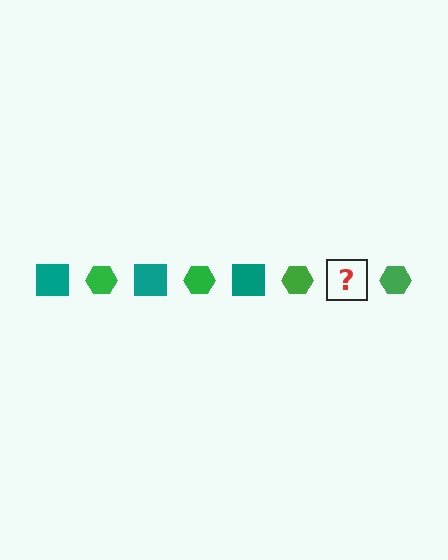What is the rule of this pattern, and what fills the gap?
The rule is that the pattern alternates between teal square and green hexagon. The gap should be filled with a teal square.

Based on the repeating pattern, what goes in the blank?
The blank should be a teal square.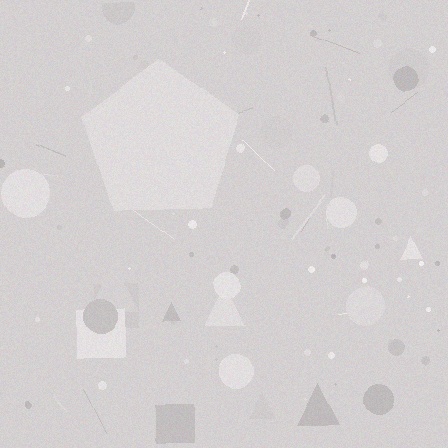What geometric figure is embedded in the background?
A pentagon is embedded in the background.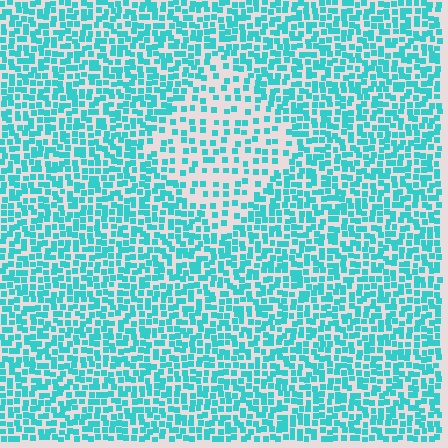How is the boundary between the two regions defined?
The boundary is defined by a change in element density (approximately 2.1x ratio). All elements are the same color, size, and shape.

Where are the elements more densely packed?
The elements are more densely packed outside the diamond boundary.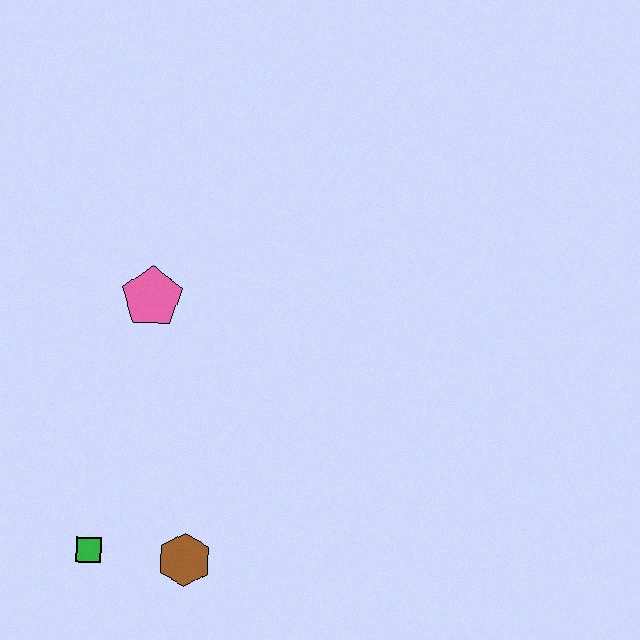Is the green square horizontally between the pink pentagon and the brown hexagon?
No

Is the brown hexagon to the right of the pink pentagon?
Yes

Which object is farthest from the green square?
The pink pentagon is farthest from the green square.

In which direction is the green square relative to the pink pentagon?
The green square is below the pink pentagon.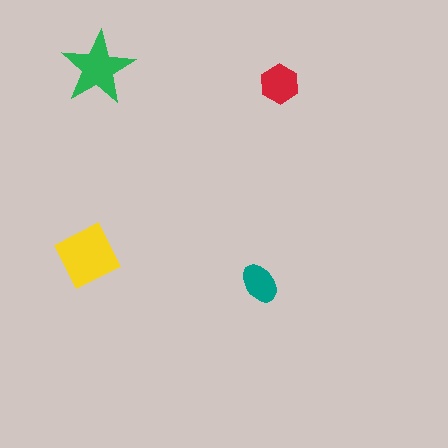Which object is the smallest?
The teal ellipse.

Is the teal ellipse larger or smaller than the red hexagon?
Smaller.